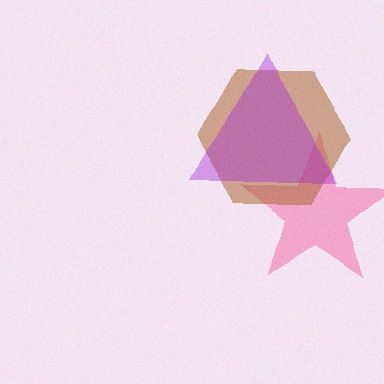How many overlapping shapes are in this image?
There are 3 overlapping shapes in the image.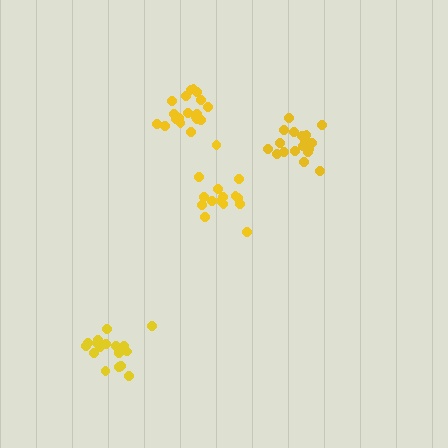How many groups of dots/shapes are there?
There are 4 groups.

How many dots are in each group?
Group 1: 15 dots, Group 2: 19 dots, Group 3: 17 dots, Group 4: 20 dots (71 total).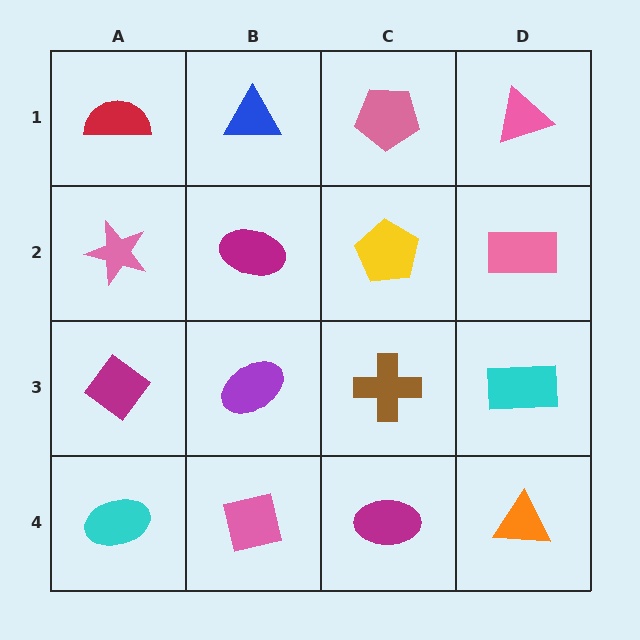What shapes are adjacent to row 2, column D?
A pink triangle (row 1, column D), a cyan rectangle (row 3, column D), a yellow pentagon (row 2, column C).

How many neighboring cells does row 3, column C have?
4.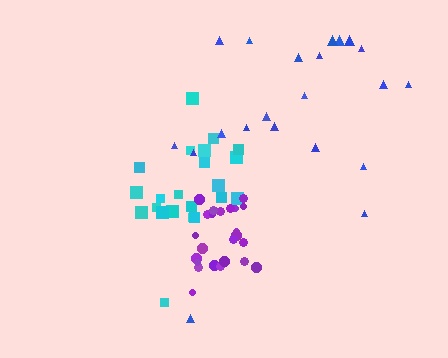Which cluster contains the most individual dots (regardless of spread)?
Purple (24).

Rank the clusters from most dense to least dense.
purple, cyan, blue.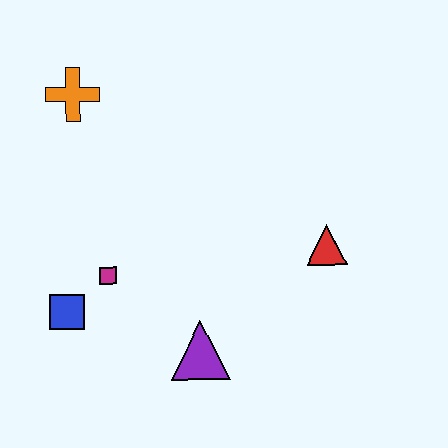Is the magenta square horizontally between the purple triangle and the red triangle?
No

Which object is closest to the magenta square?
The blue square is closest to the magenta square.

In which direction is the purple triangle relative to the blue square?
The purple triangle is to the right of the blue square.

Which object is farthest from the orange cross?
The red triangle is farthest from the orange cross.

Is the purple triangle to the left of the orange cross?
No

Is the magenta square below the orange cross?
Yes